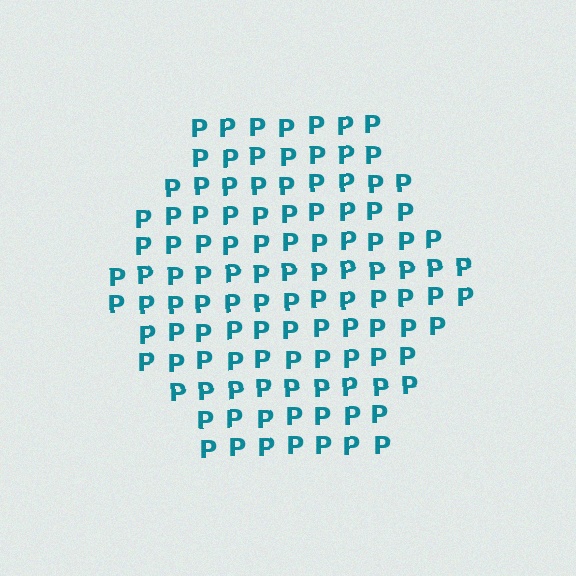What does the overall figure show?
The overall figure shows a hexagon.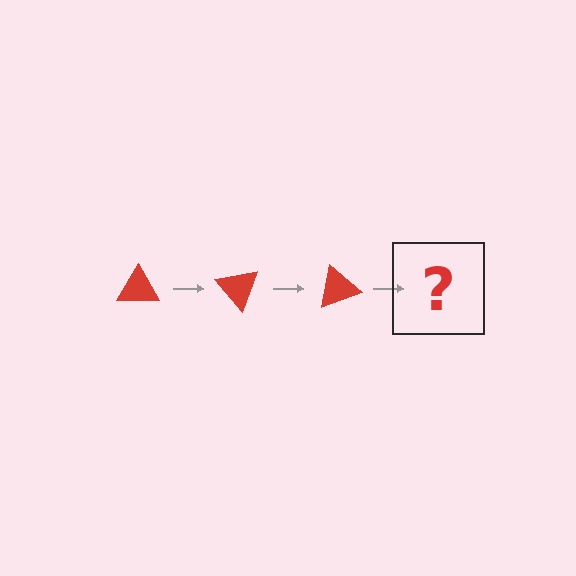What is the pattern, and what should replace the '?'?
The pattern is that the triangle rotates 50 degrees each step. The '?' should be a red triangle rotated 150 degrees.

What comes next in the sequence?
The next element should be a red triangle rotated 150 degrees.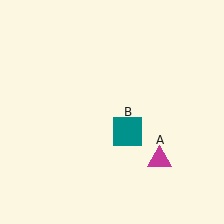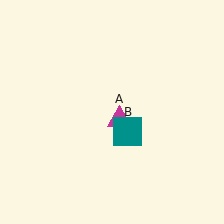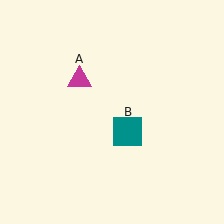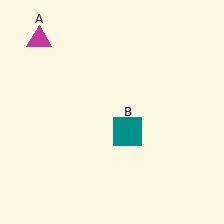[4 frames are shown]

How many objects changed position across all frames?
1 object changed position: magenta triangle (object A).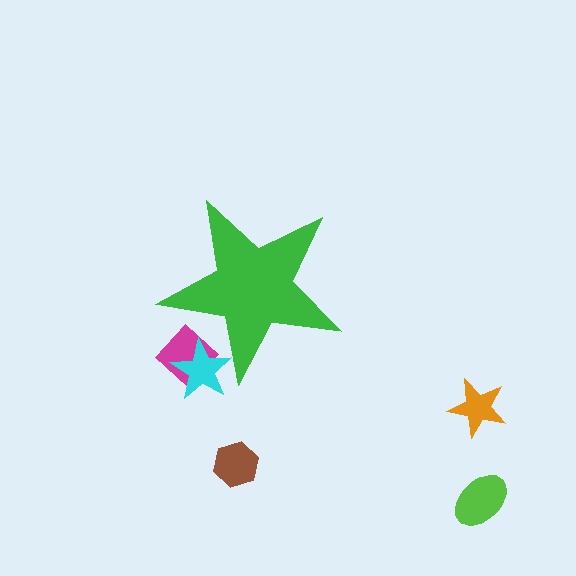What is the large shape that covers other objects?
A green star.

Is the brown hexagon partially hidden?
No, the brown hexagon is fully visible.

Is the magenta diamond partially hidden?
Yes, the magenta diamond is partially hidden behind the green star.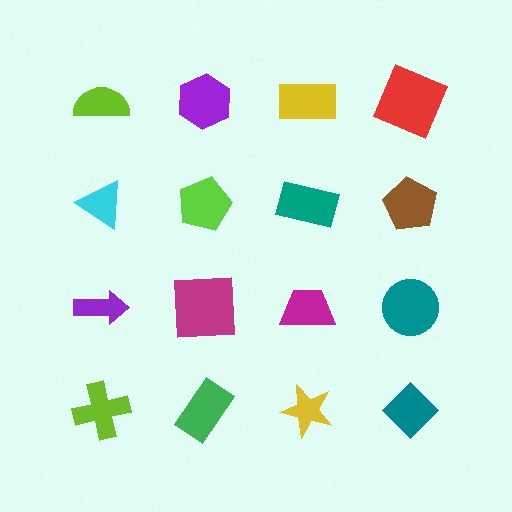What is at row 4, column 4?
A teal diamond.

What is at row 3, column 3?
A magenta trapezoid.